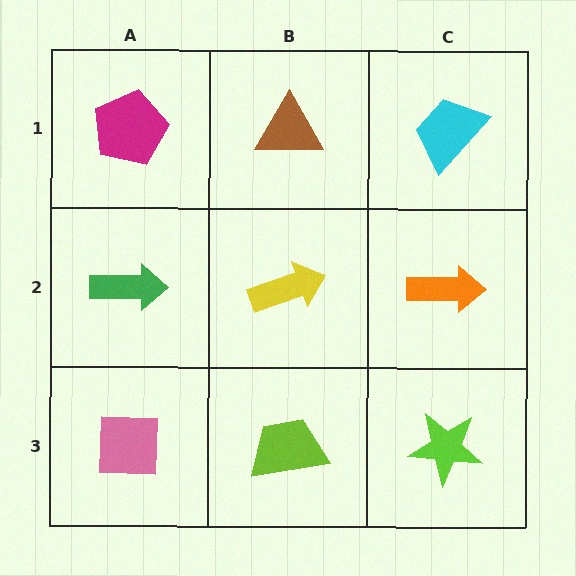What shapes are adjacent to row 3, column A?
A green arrow (row 2, column A), a lime trapezoid (row 3, column B).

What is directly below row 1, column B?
A yellow arrow.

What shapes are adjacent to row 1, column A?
A green arrow (row 2, column A), a brown triangle (row 1, column B).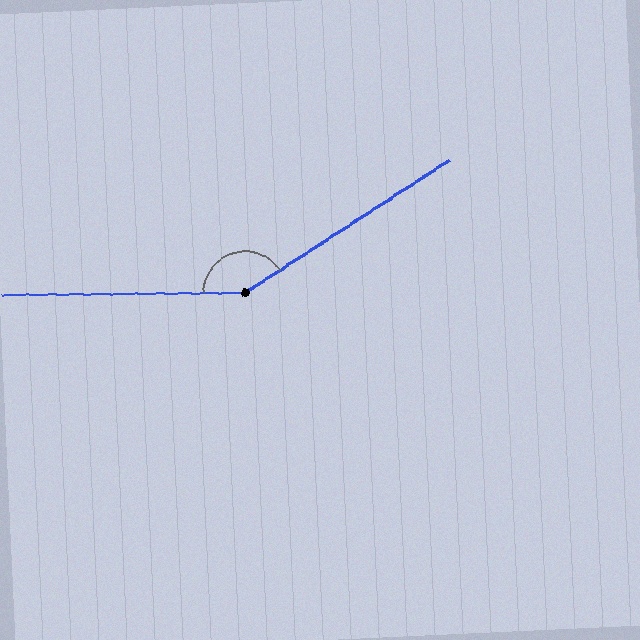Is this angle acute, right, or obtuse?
It is obtuse.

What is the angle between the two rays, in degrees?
Approximately 147 degrees.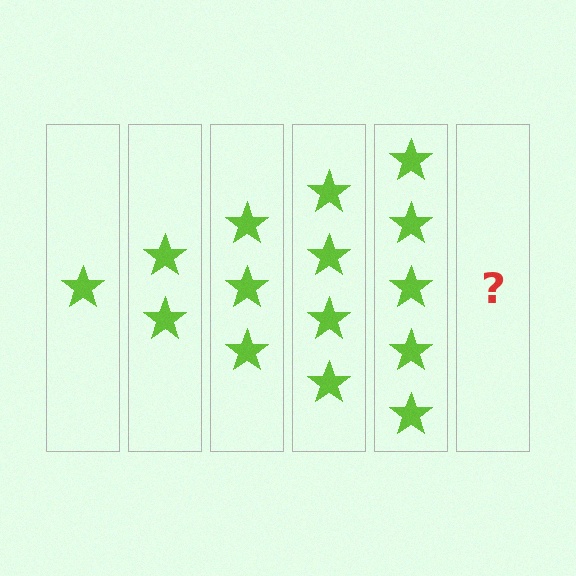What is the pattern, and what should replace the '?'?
The pattern is that each step adds one more star. The '?' should be 6 stars.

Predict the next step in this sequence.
The next step is 6 stars.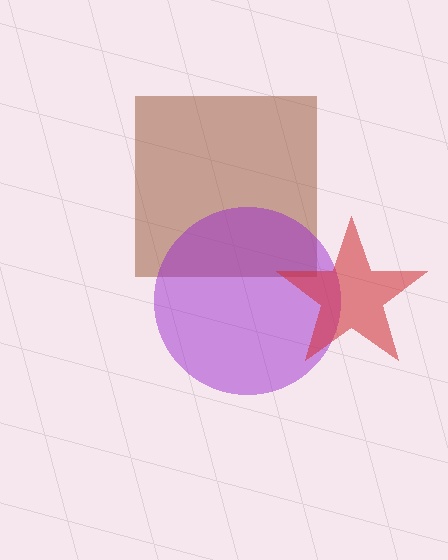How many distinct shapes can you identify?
There are 3 distinct shapes: a brown square, a purple circle, a red star.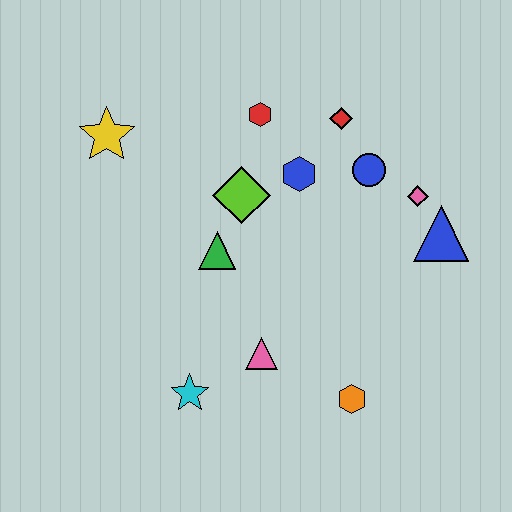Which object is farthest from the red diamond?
The cyan star is farthest from the red diamond.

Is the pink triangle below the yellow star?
Yes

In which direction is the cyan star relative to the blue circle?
The cyan star is below the blue circle.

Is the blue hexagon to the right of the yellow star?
Yes